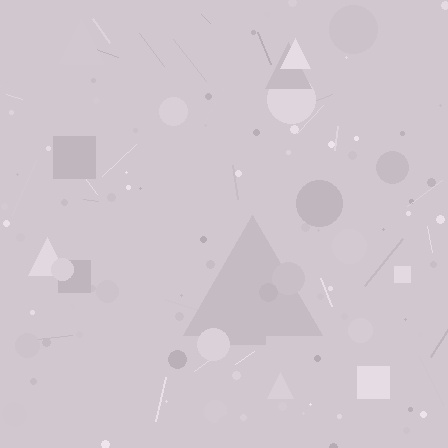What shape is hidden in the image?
A triangle is hidden in the image.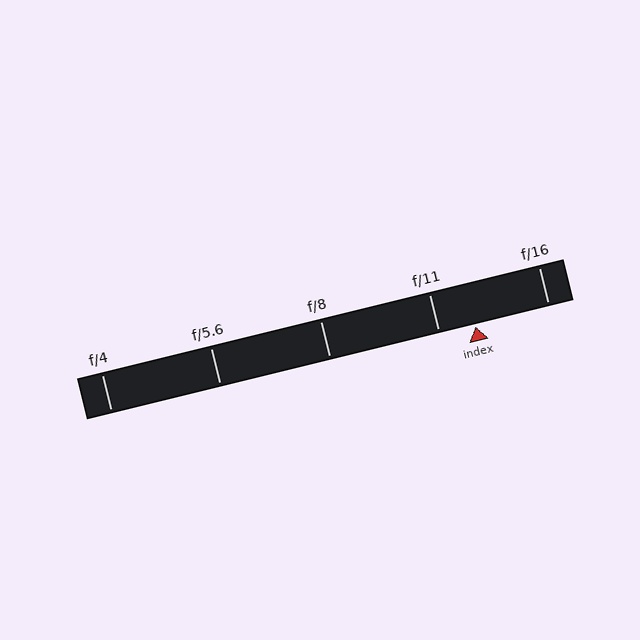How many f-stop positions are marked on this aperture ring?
There are 5 f-stop positions marked.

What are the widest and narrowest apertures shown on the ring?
The widest aperture shown is f/4 and the narrowest is f/16.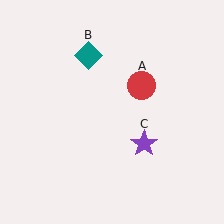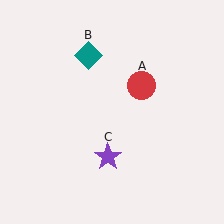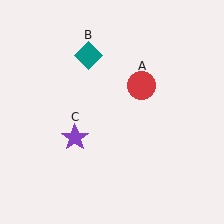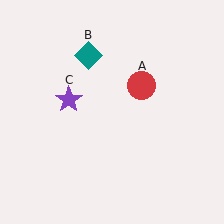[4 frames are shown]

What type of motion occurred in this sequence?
The purple star (object C) rotated clockwise around the center of the scene.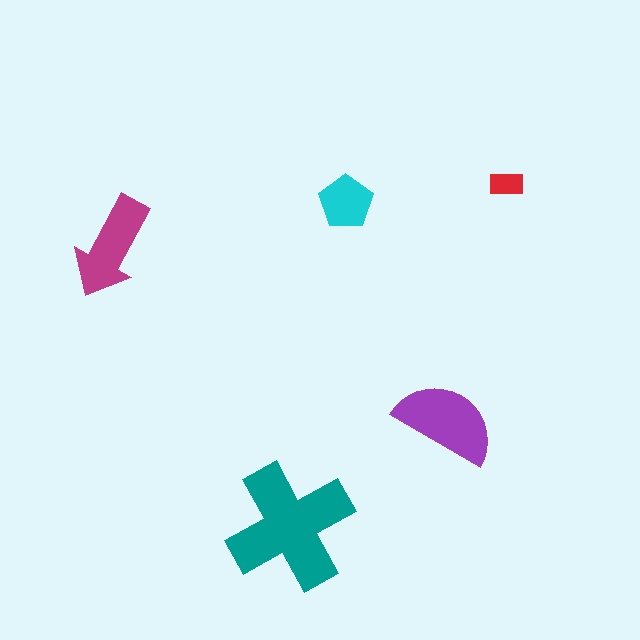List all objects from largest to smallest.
The teal cross, the purple semicircle, the magenta arrow, the cyan pentagon, the red rectangle.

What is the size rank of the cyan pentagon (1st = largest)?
4th.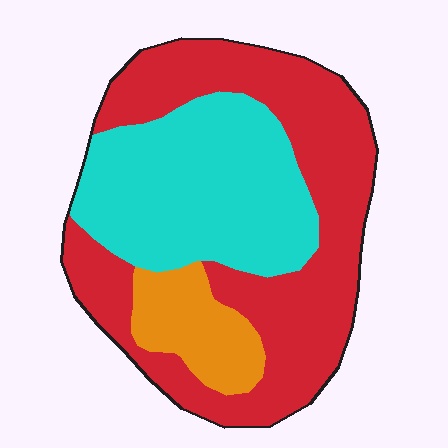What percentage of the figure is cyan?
Cyan covers roughly 35% of the figure.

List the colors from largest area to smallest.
From largest to smallest: red, cyan, orange.